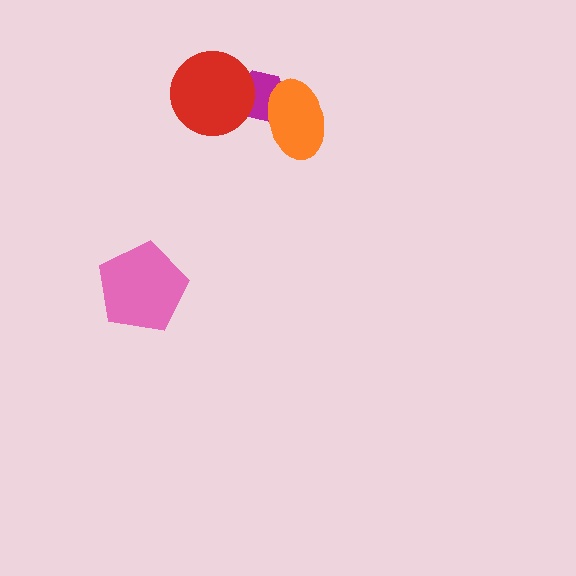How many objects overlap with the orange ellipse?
1 object overlaps with the orange ellipse.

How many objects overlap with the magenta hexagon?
2 objects overlap with the magenta hexagon.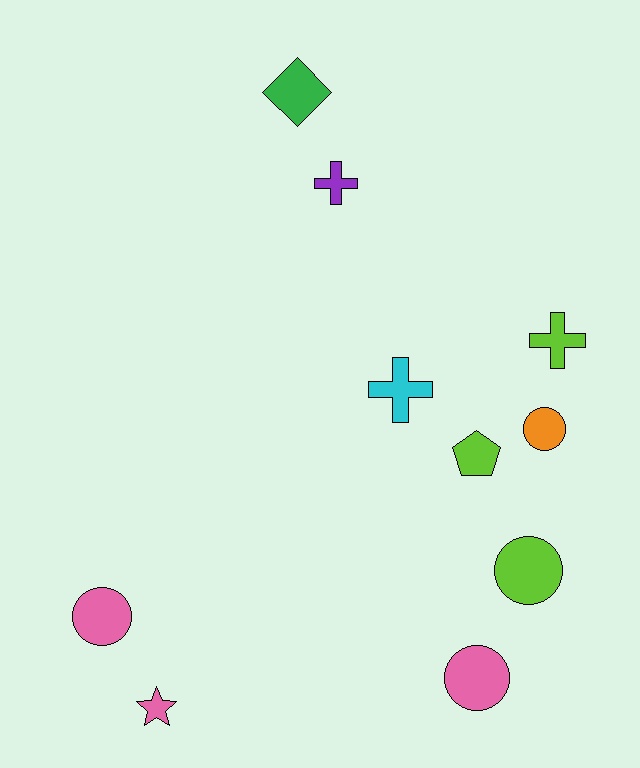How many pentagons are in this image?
There is 1 pentagon.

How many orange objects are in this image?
There is 1 orange object.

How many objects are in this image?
There are 10 objects.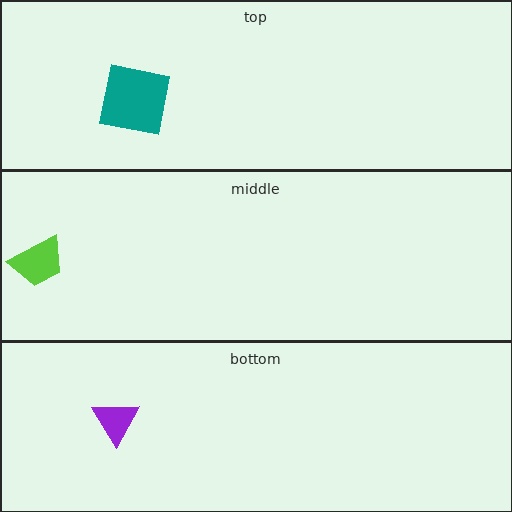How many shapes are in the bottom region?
1.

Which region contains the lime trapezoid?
The middle region.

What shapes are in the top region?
The teal square.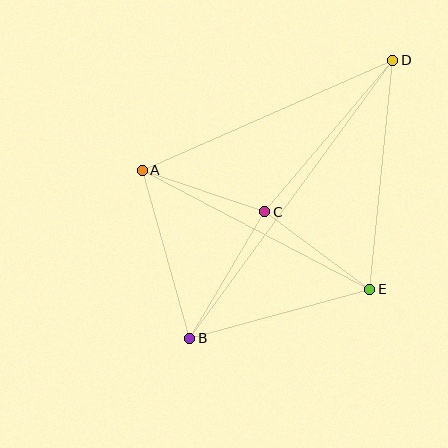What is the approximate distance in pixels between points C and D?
The distance between C and D is approximately 198 pixels.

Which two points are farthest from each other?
Points B and D are farthest from each other.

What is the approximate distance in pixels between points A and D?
The distance between A and D is approximately 273 pixels.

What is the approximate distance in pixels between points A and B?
The distance between A and B is approximately 175 pixels.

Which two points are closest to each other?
Points A and C are closest to each other.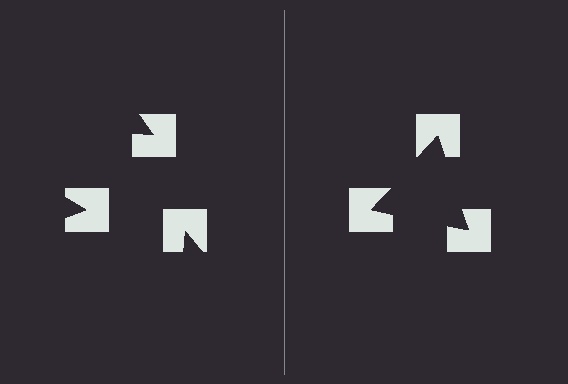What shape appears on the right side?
An illusory triangle.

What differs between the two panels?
The notched squares are positioned identically on both sides; only the wedge orientations differ. On the right they align to a triangle; on the left they are misaligned.